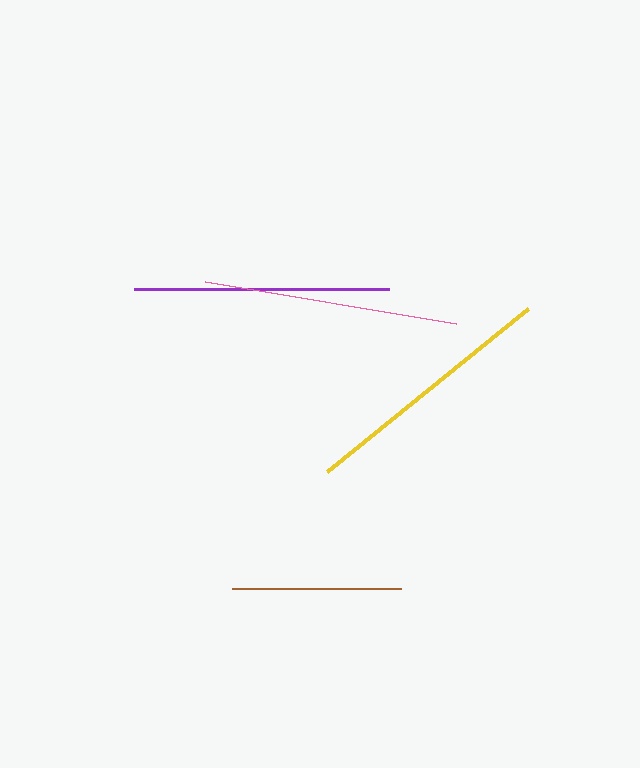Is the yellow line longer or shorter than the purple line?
The yellow line is longer than the purple line.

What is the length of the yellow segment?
The yellow segment is approximately 259 pixels long.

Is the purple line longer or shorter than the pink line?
The pink line is longer than the purple line.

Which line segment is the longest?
The yellow line is the longest at approximately 259 pixels.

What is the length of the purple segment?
The purple segment is approximately 254 pixels long.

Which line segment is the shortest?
The brown line is the shortest at approximately 169 pixels.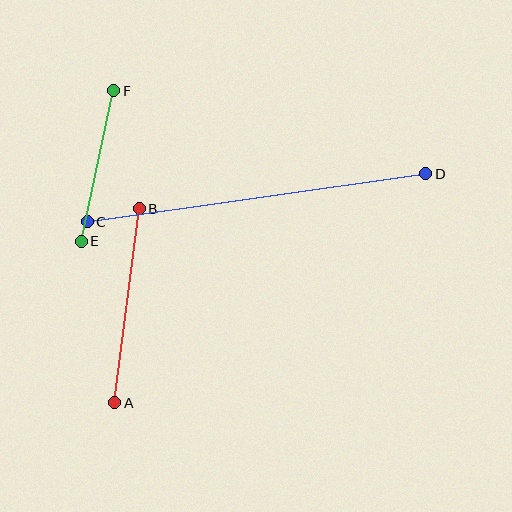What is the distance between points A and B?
The distance is approximately 195 pixels.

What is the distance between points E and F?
The distance is approximately 154 pixels.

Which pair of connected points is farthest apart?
Points C and D are farthest apart.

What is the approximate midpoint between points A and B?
The midpoint is at approximately (127, 306) pixels.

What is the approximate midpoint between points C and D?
The midpoint is at approximately (256, 198) pixels.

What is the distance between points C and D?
The distance is approximately 342 pixels.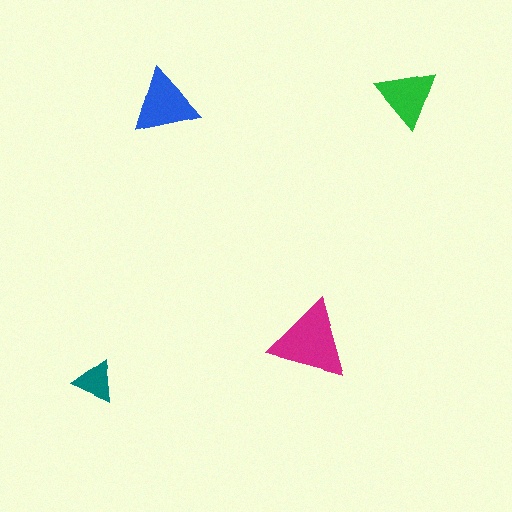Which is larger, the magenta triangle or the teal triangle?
The magenta one.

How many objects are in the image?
There are 4 objects in the image.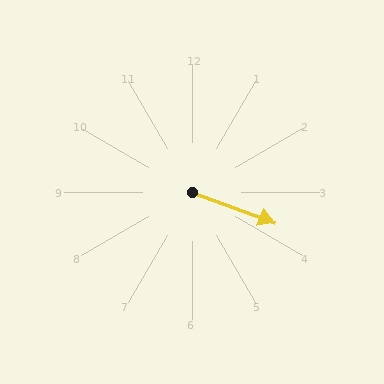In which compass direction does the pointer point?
East.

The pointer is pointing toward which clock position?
Roughly 4 o'clock.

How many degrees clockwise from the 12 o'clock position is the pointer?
Approximately 110 degrees.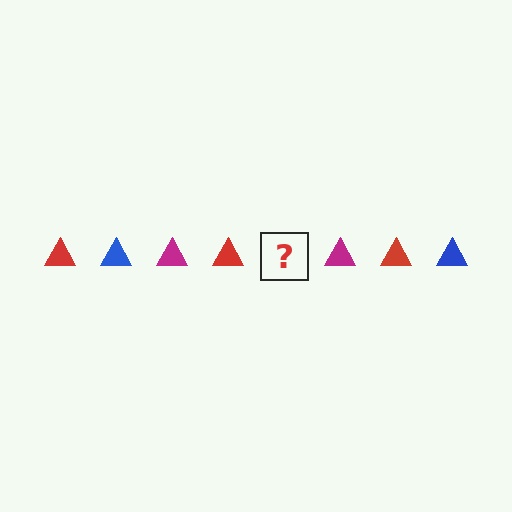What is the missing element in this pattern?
The missing element is a blue triangle.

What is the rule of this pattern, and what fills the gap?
The rule is that the pattern cycles through red, blue, magenta triangles. The gap should be filled with a blue triangle.